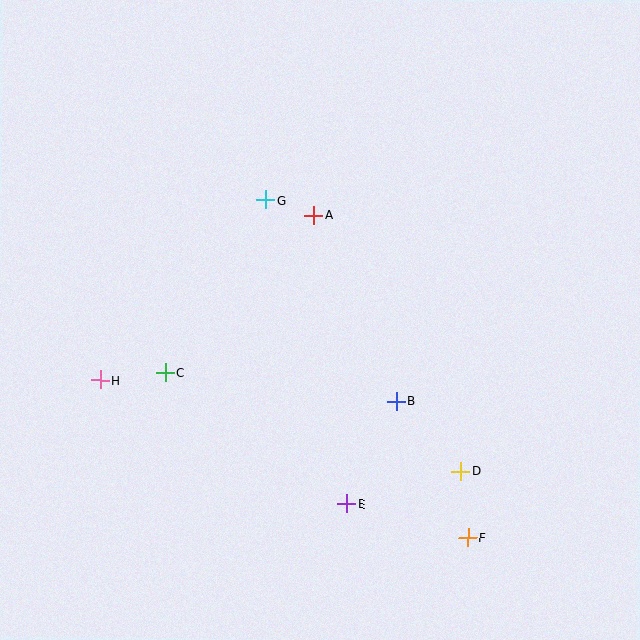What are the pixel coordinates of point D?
Point D is at (461, 471).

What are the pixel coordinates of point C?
Point C is at (165, 373).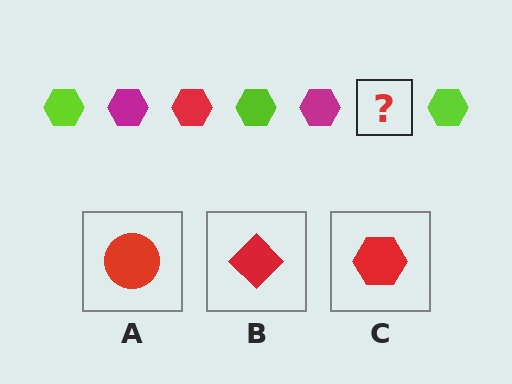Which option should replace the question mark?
Option C.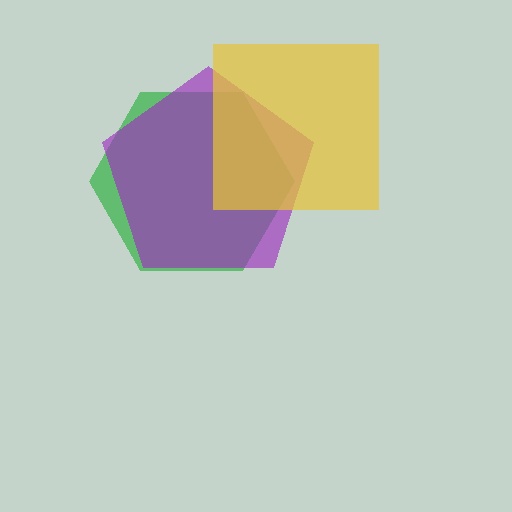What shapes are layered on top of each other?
The layered shapes are: a green hexagon, a purple pentagon, a yellow square.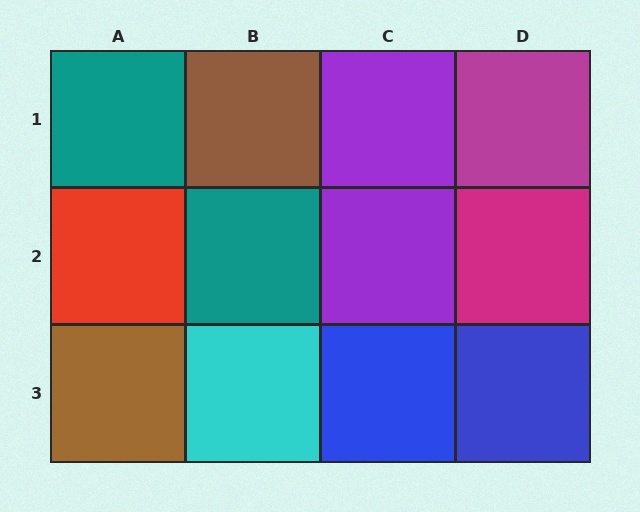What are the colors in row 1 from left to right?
Teal, brown, purple, magenta.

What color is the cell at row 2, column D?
Magenta.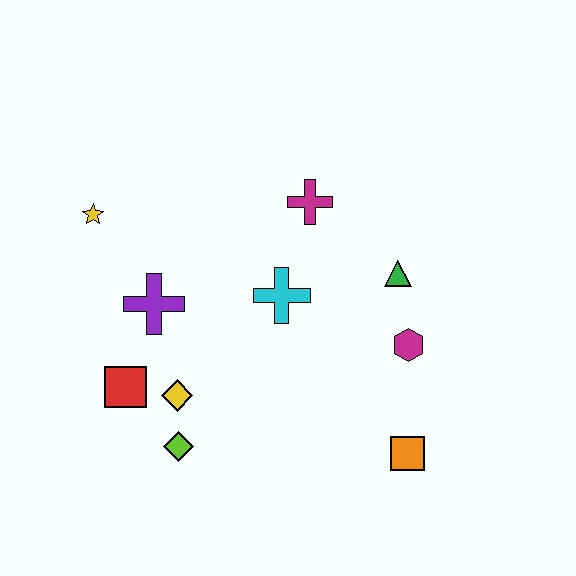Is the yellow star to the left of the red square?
Yes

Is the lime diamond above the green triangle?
No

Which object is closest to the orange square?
The magenta hexagon is closest to the orange square.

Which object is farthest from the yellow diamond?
The green triangle is farthest from the yellow diamond.